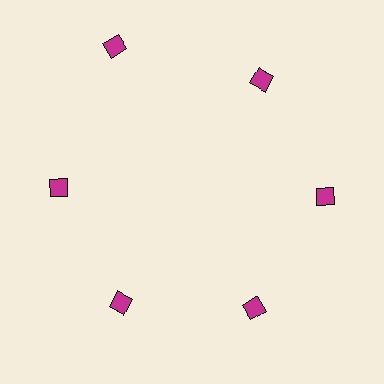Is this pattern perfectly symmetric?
No. The 6 magenta diamonds are arranged in a ring, but one element near the 11 o'clock position is pushed outward from the center, breaking the 6-fold rotational symmetry.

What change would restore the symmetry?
The symmetry would be restored by moving it inward, back onto the ring so that all 6 diamonds sit at equal angles and equal distance from the center.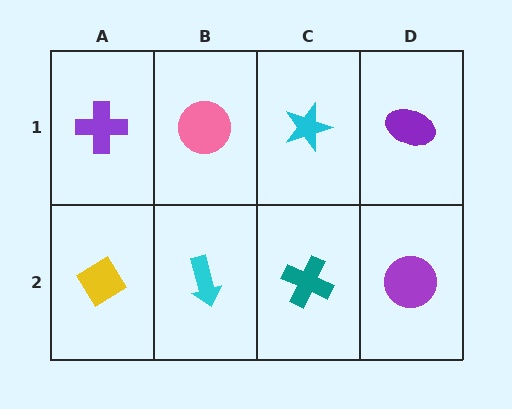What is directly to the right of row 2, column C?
A purple circle.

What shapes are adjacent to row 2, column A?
A purple cross (row 1, column A), a cyan arrow (row 2, column B).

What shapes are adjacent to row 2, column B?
A pink circle (row 1, column B), a yellow diamond (row 2, column A), a teal cross (row 2, column C).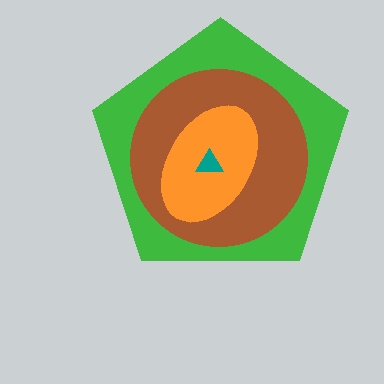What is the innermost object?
The teal triangle.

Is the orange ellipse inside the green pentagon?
Yes.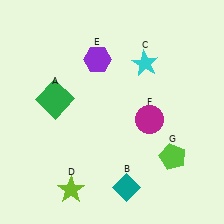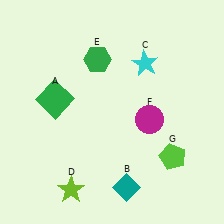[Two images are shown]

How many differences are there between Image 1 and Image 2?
There is 1 difference between the two images.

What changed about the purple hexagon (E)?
In Image 1, E is purple. In Image 2, it changed to green.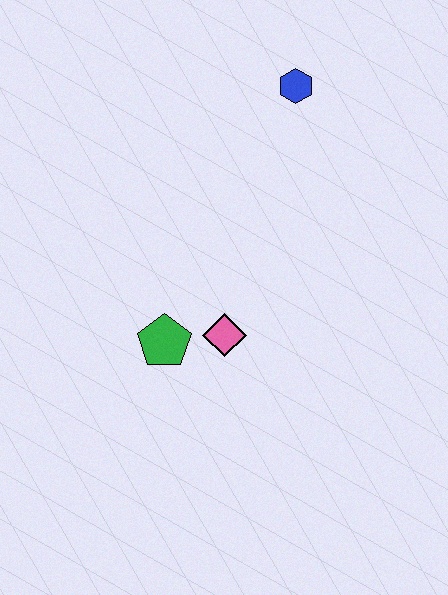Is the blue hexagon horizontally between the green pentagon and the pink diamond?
No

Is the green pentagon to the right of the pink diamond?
No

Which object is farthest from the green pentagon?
The blue hexagon is farthest from the green pentagon.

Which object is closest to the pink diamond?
The green pentagon is closest to the pink diamond.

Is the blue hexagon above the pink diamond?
Yes